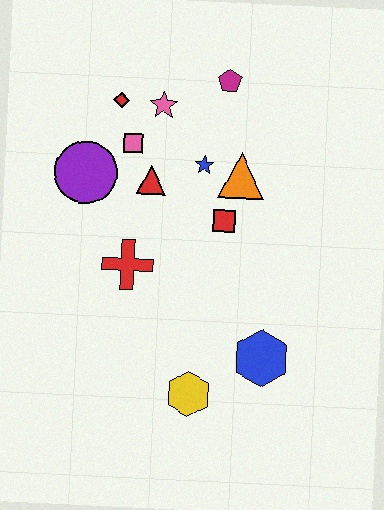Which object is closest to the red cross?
The red triangle is closest to the red cross.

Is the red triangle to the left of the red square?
Yes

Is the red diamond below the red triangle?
No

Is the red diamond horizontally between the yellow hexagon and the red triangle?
No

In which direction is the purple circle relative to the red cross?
The purple circle is above the red cross.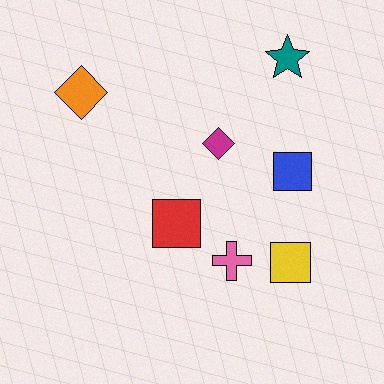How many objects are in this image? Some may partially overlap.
There are 7 objects.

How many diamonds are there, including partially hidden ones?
There are 2 diamonds.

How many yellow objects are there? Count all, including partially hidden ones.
There is 1 yellow object.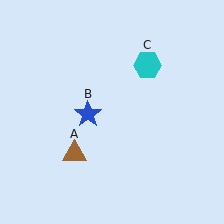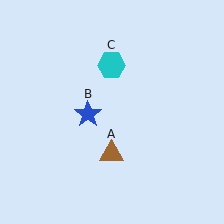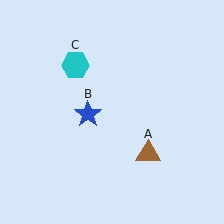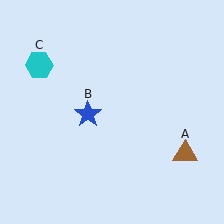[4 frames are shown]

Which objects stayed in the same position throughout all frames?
Blue star (object B) remained stationary.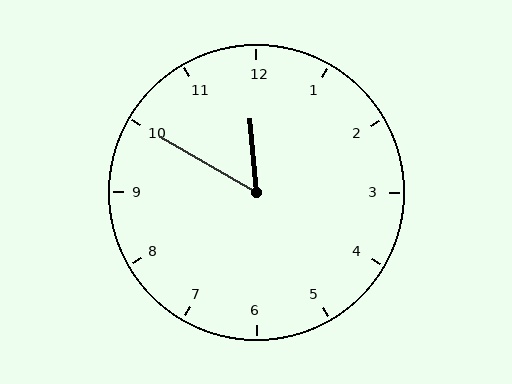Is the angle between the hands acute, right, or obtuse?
It is acute.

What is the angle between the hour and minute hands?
Approximately 55 degrees.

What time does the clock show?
11:50.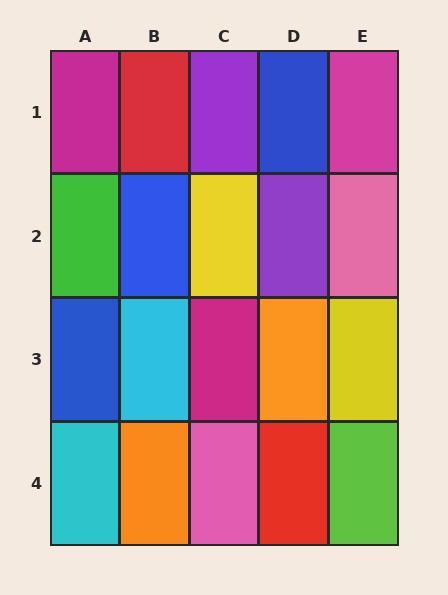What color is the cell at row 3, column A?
Blue.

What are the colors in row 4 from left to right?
Cyan, orange, pink, red, lime.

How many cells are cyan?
2 cells are cyan.